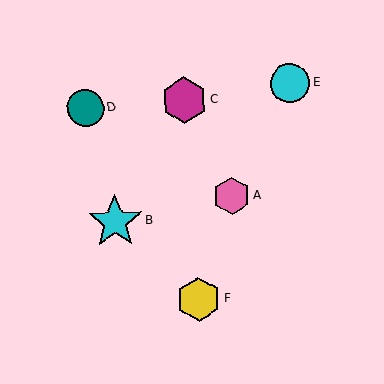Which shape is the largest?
The cyan star (labeled B) is the largest.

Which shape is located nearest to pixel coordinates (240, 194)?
The pink hexagon (labeled A) at (231, 196) is nearest to that location.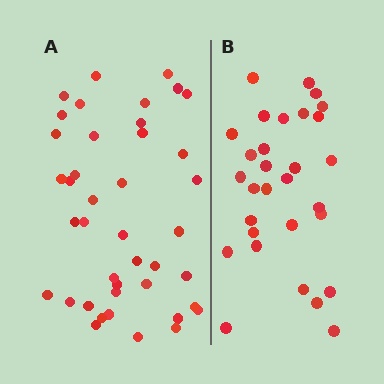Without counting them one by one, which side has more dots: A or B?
Region A (the left region) has more dots.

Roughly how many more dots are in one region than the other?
Region A has roughly 12 or so more dots than region B.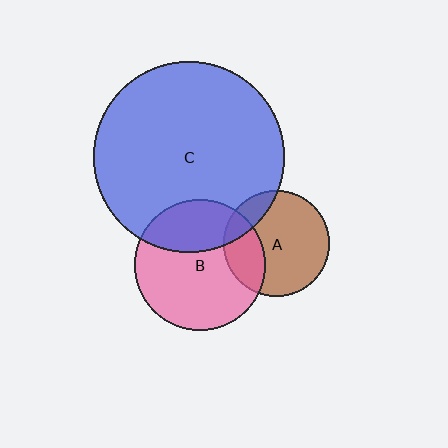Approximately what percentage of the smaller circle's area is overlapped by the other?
Approximately 25%.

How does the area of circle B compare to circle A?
Approximately 1.5 times.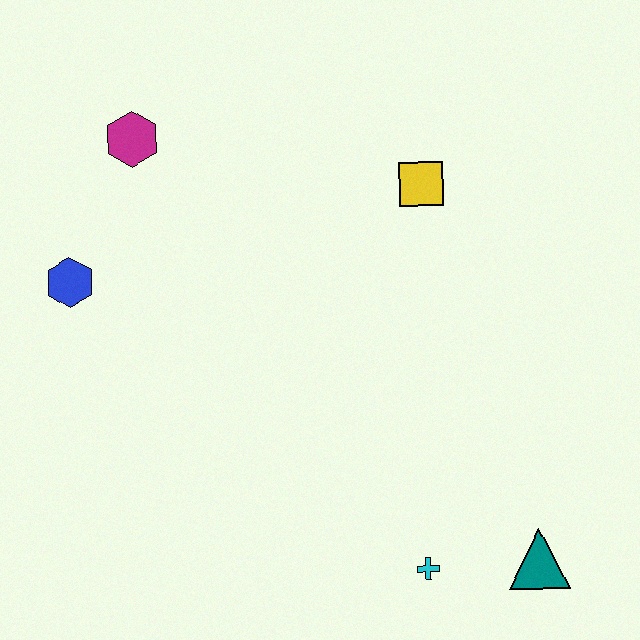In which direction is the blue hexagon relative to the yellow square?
The blue hexagon is to the left of the yellow square.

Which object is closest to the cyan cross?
The teal triangle is closest to the cyan cross.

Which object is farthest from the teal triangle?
The magenta hexagon is farthest from the teal triangle.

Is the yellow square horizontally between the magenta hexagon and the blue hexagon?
No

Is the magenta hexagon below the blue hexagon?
No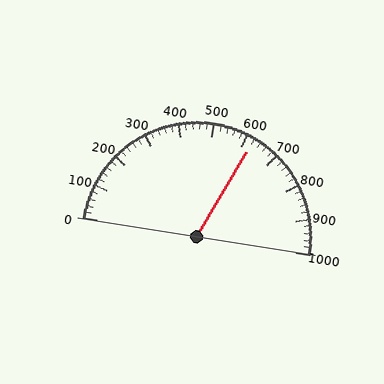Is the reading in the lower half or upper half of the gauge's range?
The reading is in the upper half of the range (0 to 1000).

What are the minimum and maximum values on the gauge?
The gauge ranges from 0 to 1000.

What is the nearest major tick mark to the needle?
The nearest major tick mark is 600.